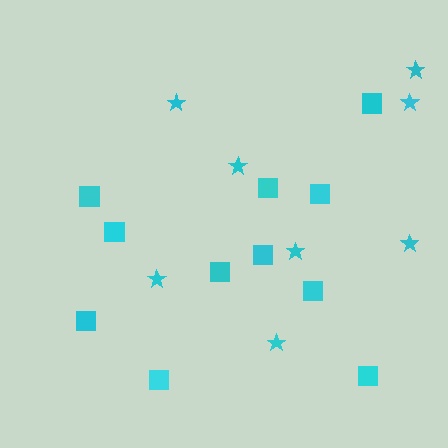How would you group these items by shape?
There are 2 groups: one group of stars (8) and one group of squares (11).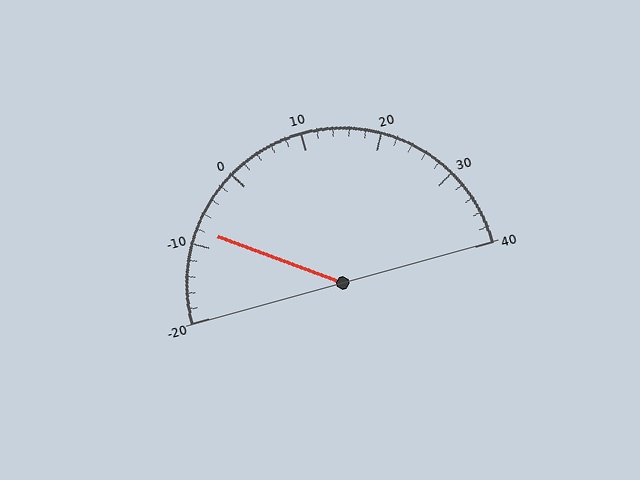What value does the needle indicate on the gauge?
The needle indicates approximately -8.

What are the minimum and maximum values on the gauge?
The gauge ranges from -20 to 40.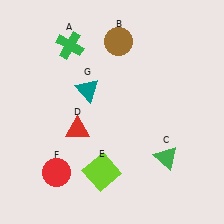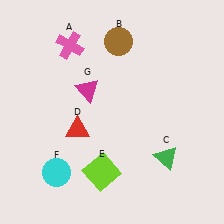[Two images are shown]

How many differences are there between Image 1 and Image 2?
There are 3 differences between the two images.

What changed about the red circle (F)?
In Image 1, F is red. In Image 2, it changed to cyan.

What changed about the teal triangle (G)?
In Image 1, G is teal. In Image 2, it changed to magenta.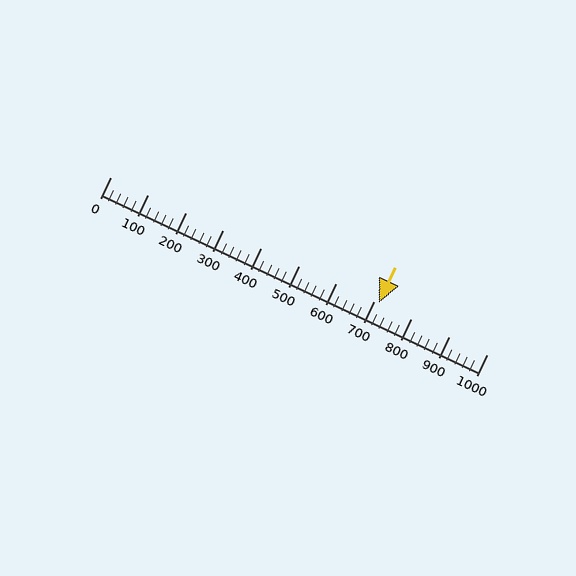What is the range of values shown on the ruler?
The ruler shows values from 0 to 1000.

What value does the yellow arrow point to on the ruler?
The yellow arrow points to approximately 714.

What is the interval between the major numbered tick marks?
The major tick marks are spaced 100 units apart.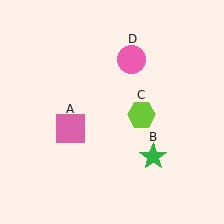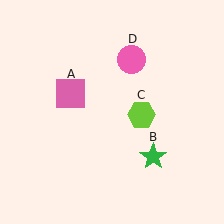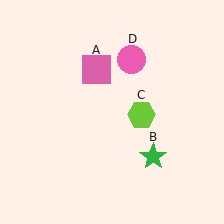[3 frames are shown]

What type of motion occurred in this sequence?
The pink square (object A) rotated clockwise around the center of the scene.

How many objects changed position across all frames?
1 object changed position: pink square (object A).